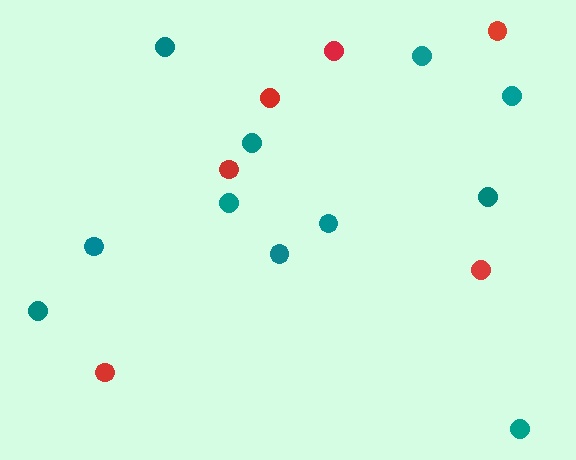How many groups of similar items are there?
There are 2 groups: one group of teal circles (11) and one group of red circles (6).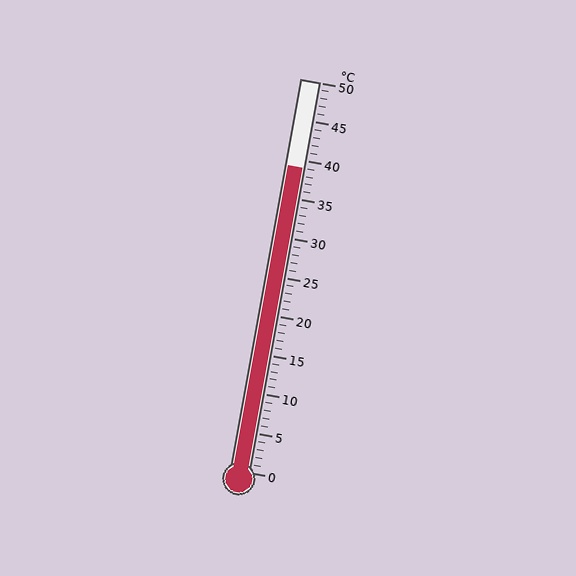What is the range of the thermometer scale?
The thermometer scale ranges from 0°C to 50°C.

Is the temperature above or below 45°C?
The temperature is below 45°C.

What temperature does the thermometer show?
The thermometer shows approximately 39°C.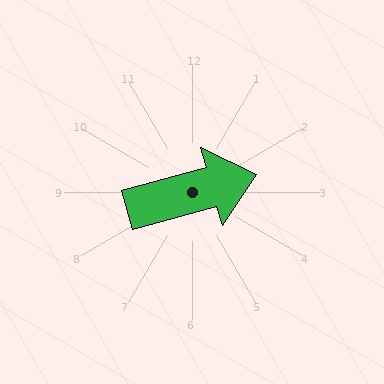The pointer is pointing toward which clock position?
Roughly 2 o'clock.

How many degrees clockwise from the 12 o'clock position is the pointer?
Approximately 75 degrees.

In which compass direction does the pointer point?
East.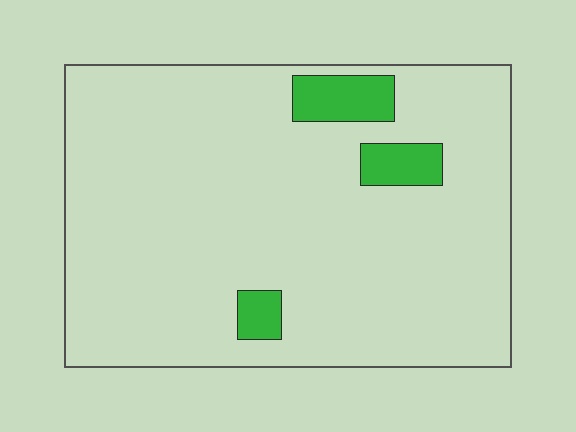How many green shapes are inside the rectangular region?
3.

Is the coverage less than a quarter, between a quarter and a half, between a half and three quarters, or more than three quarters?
Less than a quarter.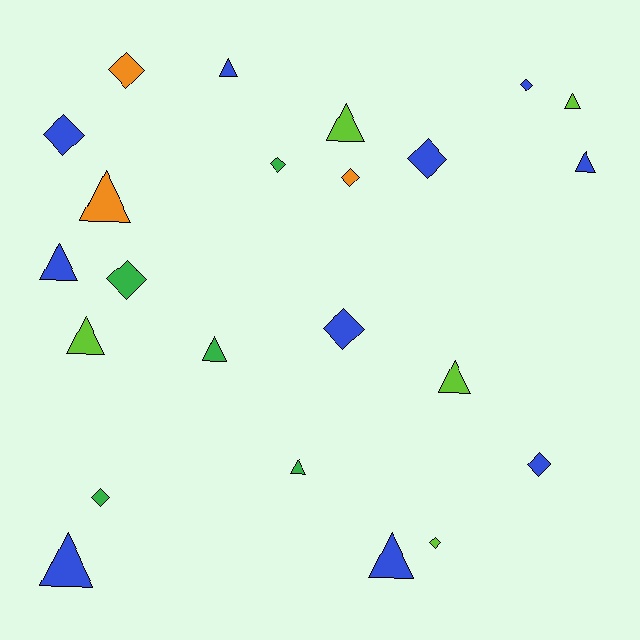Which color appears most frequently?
Blue, with 10 objects.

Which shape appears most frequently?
Triangle, with 12 objects.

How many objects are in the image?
There are 23 objects.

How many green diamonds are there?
There are 3 green diamonds.